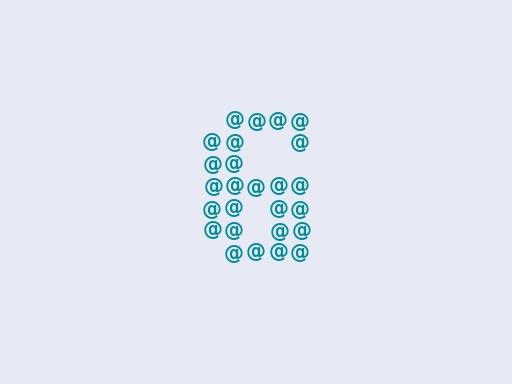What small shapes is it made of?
It is made of small at signs.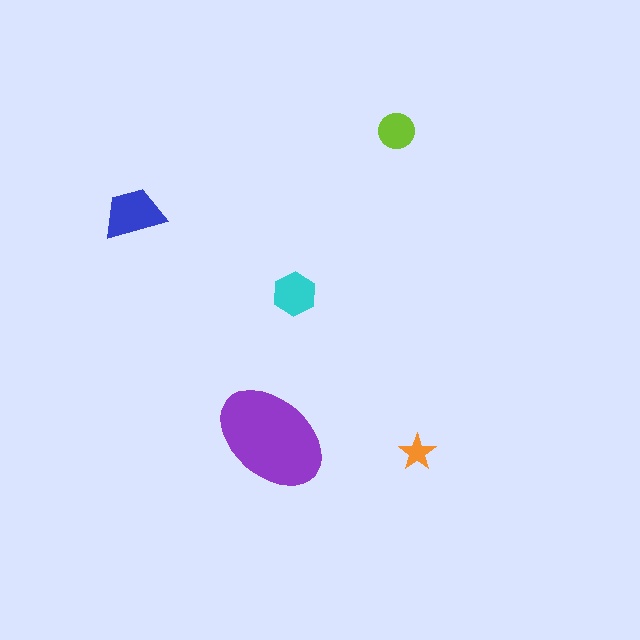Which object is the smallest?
The orange star.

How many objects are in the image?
There are 5 objects in the image.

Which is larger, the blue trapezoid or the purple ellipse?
The purple ellipse.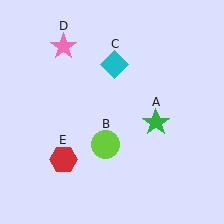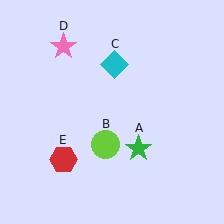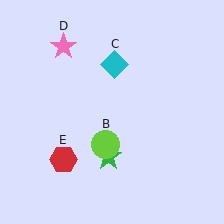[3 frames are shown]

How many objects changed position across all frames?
1 object changed position: green star (object A).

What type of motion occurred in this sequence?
The green star (object A) rotated clockwise around the center of the scene.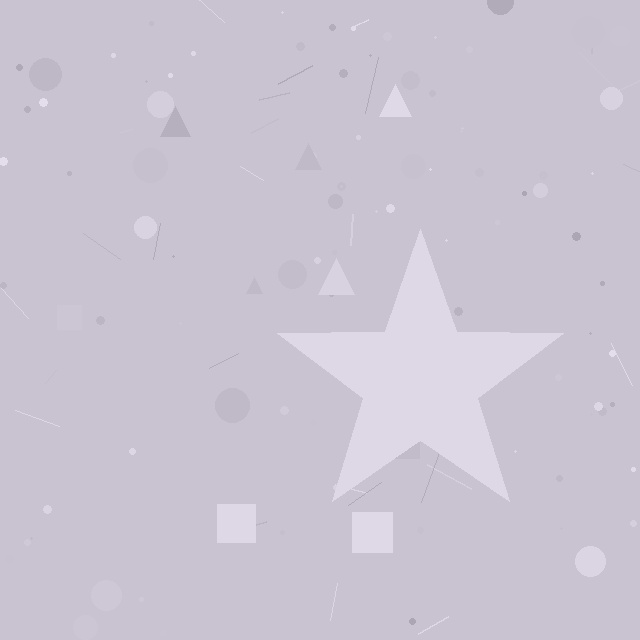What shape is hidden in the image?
A star is hidden in the image.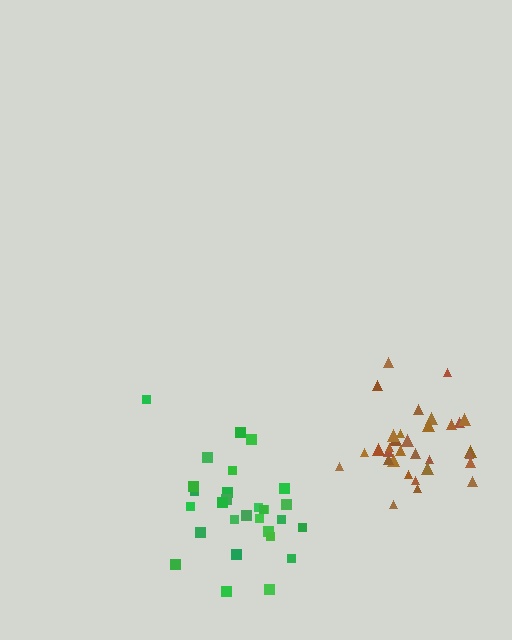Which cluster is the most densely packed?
Brown.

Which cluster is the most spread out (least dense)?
Green.